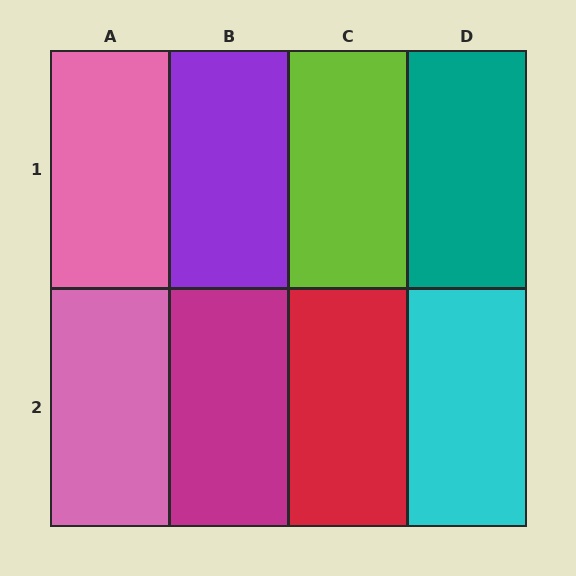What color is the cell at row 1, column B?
Purple.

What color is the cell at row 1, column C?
Lime.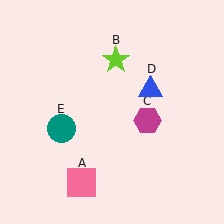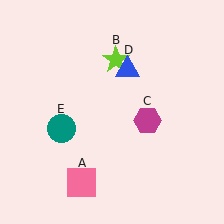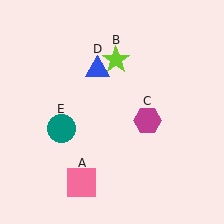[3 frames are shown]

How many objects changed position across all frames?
1 object changed position: blue triangle (object D).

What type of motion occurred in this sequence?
The blue triangle (object D) rotated counterclockwise around the center of the scene.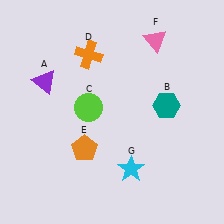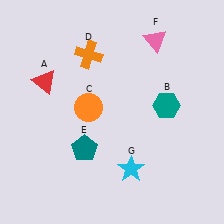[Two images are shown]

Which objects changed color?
A changed from purple to red. C changed from lime to orange. E changed from orange to teal.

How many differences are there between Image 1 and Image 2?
There are 3 differences between the two images.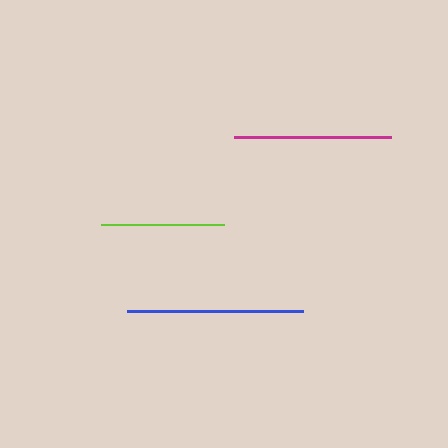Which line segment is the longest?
The blue line is the longest at approximately 176 pixels.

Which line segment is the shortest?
The lime line is the shortest at approximately 123 pixels.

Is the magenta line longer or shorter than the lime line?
The magenta line is longer than the lime line.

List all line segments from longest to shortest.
From longest to shortest: blue, magenta, lime.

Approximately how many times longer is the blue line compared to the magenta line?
The blue line is approximately 1.1 times the length of the magenta line.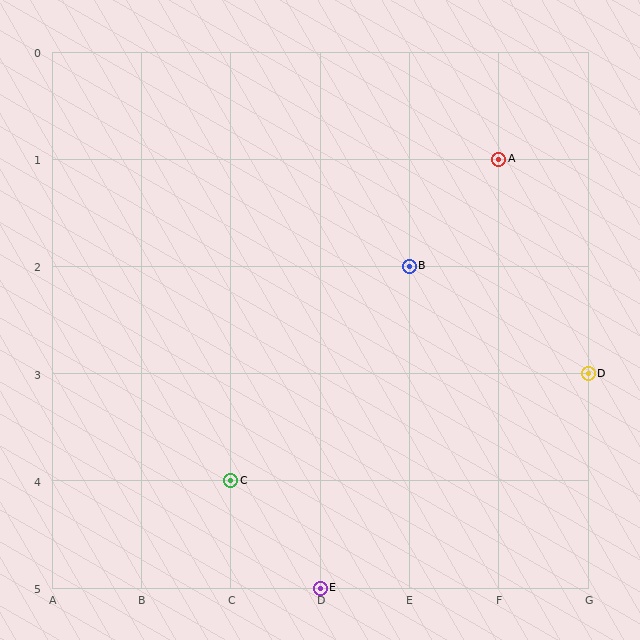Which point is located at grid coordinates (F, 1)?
Point A is at (F, 1).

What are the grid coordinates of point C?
Point C is at grid coordinates (C, 4).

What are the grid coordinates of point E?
Point E is at grid coordinates (D, 5).